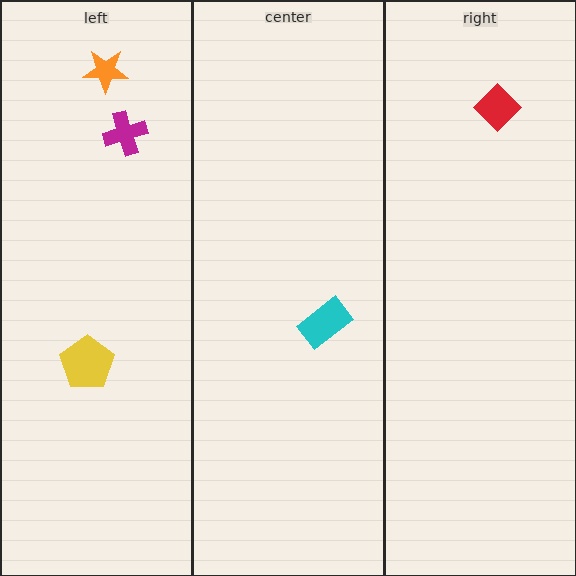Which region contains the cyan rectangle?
The center region.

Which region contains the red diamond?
The right region.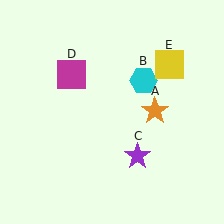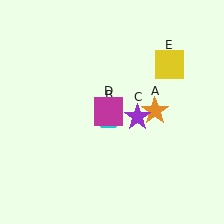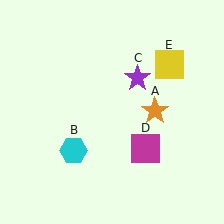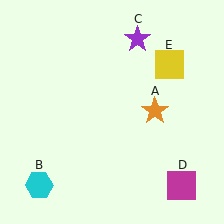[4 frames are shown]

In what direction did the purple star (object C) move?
The purple star (object C) moved up.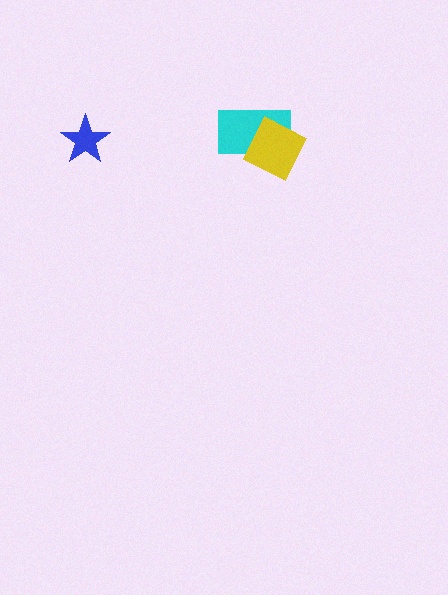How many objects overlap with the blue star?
0 objects overlap with the blue star.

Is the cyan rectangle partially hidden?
Yes, it is partially covered by another shape.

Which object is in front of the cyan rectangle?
The yellow diamond is in front of the cyan rectangle.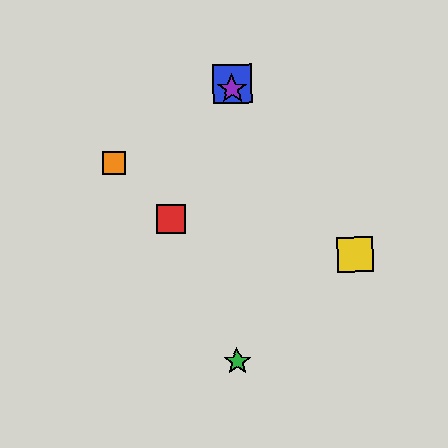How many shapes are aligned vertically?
3 shapes (the blue square, the green star, the purple star) are aligned vertically.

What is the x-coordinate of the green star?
The green star is at x≈237.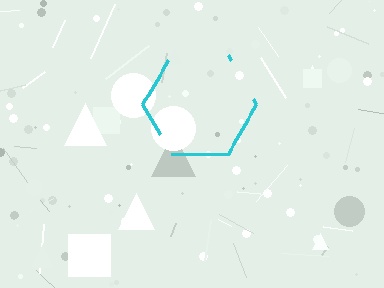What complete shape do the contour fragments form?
The contour fragments form a hexagon.